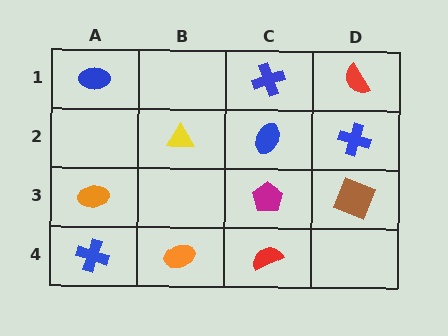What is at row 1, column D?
A red semicircle.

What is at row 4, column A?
A blue cross.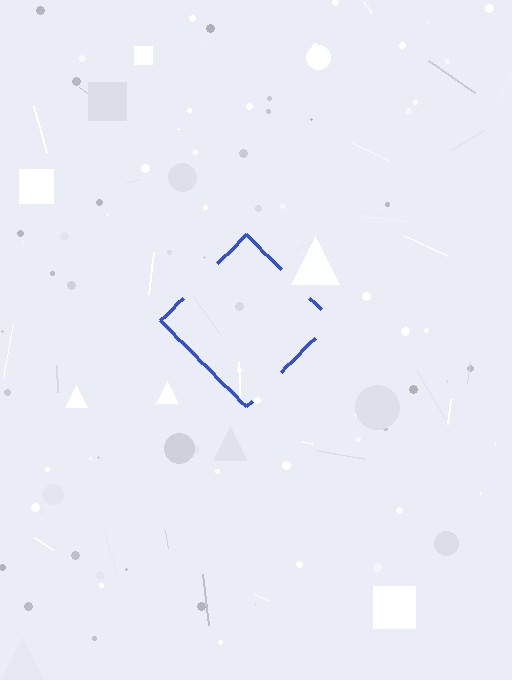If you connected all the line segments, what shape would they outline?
They would outline a diamond.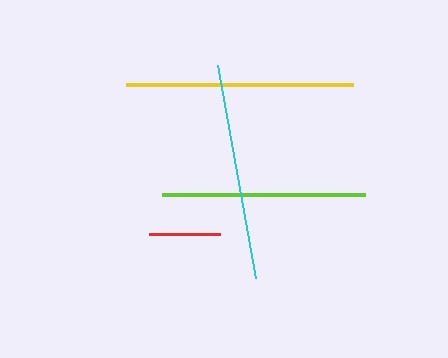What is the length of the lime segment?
The lime segment is approximately 202 pixels long.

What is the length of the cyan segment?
The cyan segment is approximately 216 pixels long.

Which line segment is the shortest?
The red line is the shortest at approximately 71 pixels.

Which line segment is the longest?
The yellow line is the longest at approximately 227 pixels.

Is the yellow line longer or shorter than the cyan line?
The yellow line is longer than the cyan line.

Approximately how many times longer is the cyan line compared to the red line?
The cyan line is approximately 3.0 times the length of the red line.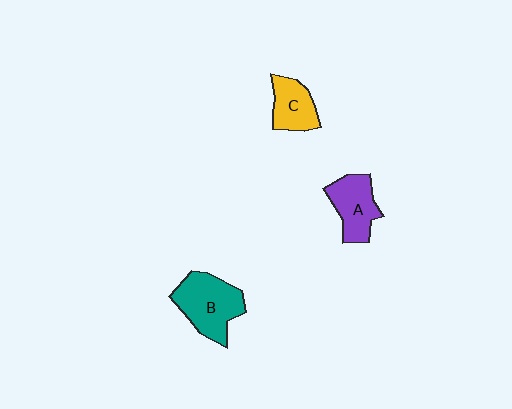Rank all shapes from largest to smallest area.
From largest to smallest: B (teal), A (purple), C (yellow).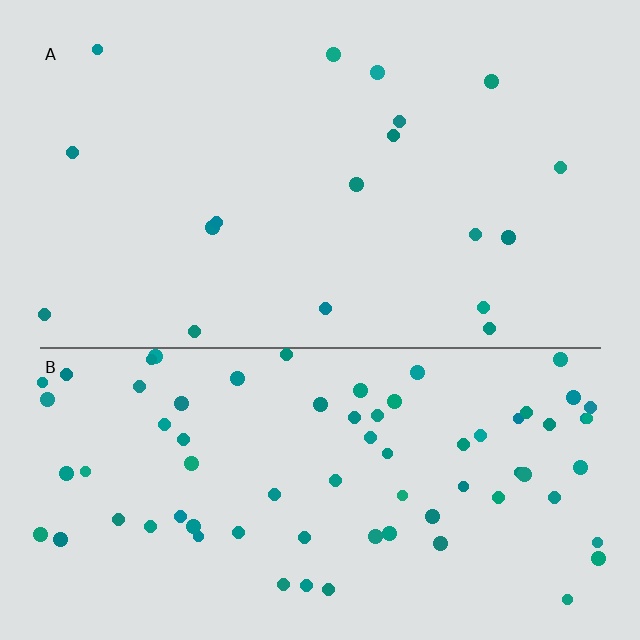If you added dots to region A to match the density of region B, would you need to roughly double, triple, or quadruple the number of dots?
Approximately quadruple.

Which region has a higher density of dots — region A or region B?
B (the bottom).